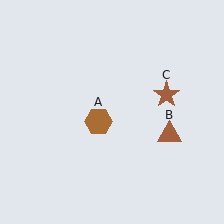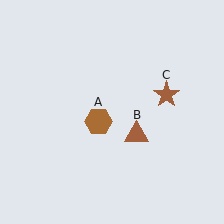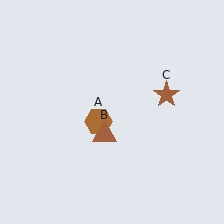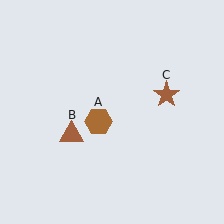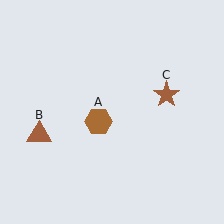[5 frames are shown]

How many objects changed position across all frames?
1 object changed position: brown triangle (object B).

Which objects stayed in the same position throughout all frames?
Brown hexagon (object A) and brown star (object C) remained stationary.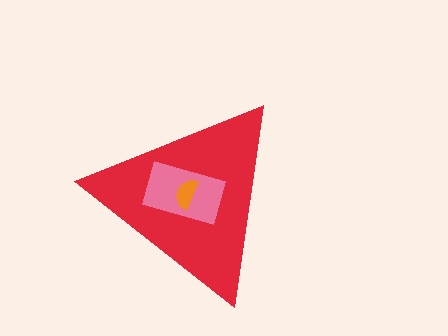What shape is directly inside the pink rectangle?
The orange semicircle.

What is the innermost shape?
The orange semicircle.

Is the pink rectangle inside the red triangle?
Yes.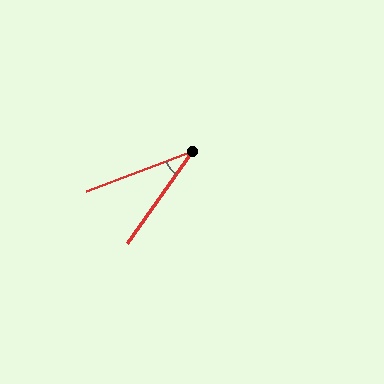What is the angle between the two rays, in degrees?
Approximately 34 degrees.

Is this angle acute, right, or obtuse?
It is acute.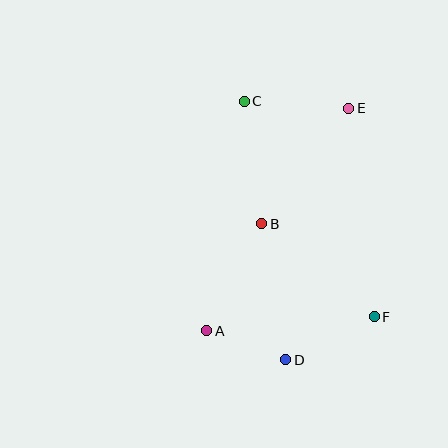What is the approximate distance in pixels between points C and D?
The distance between C and D is approximately 262 pixels.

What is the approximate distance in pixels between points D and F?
The distance between D and F is approximately 98 pixels.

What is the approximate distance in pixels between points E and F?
The distance between E and F is approximately 210 pixels.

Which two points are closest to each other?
Points A and D are closest to each other.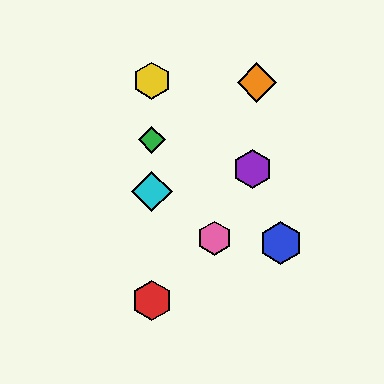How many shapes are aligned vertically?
4 shapes (the red hexagon, the green diamond, the yellow hexagon, the cyan diamond) are aligned vertically.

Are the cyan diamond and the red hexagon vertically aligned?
Yes, both are at x≈152.